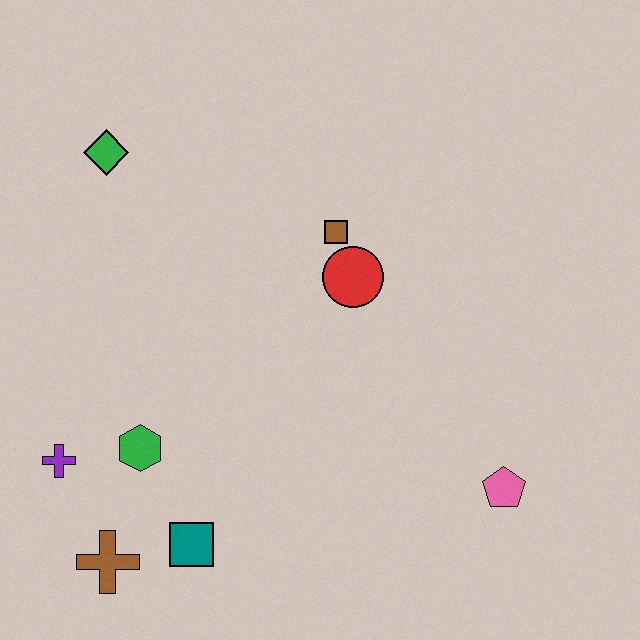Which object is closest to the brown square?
The red circle is closest to the brown square.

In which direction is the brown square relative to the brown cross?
The brown square is above the brown cross.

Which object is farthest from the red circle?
The brown cross is farthest from the red circle.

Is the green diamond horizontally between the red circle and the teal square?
No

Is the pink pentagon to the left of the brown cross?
No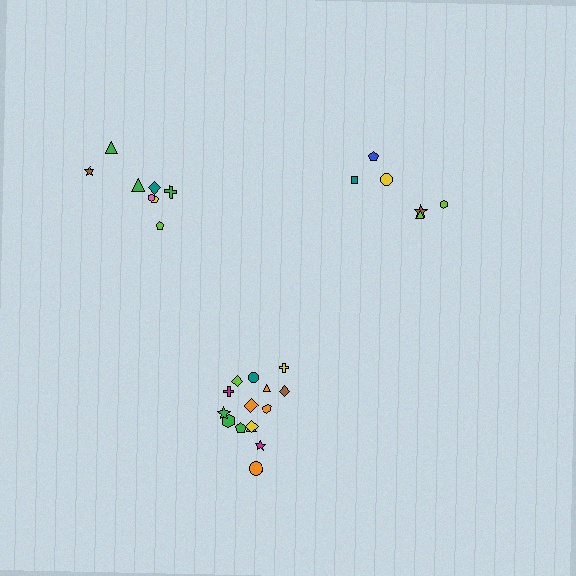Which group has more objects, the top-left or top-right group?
The top-left group.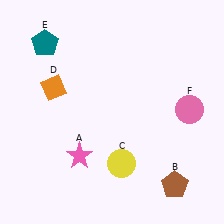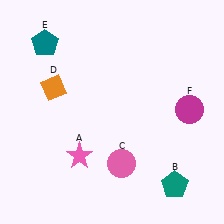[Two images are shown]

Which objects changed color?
B changed from brown to teal. C changed from yellow to pink. F changed from pink to magenta.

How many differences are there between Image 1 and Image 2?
There are 3 differences between the two images.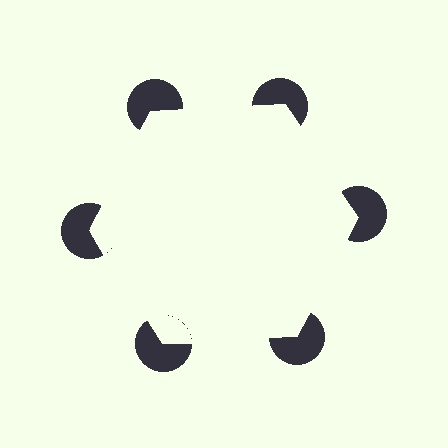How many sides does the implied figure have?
6 sides.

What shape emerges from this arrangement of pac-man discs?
An illusory hexagon — its edges are inferred from the aligned wedge cuts in the pac-man discs, not physically drawn.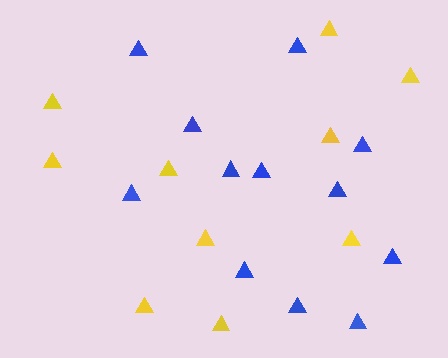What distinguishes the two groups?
There are 2 groups: one group of yellow triangles (10) and one group of blue triangles (12).